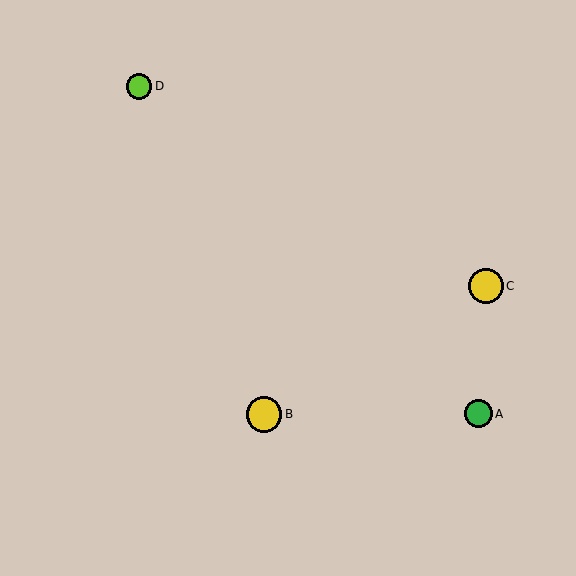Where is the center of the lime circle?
The center of the lime circle is at (139, 86).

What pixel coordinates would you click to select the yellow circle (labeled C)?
Click at (486, 286) to select the yellow circle C.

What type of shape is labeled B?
Shape B is a yellow circle.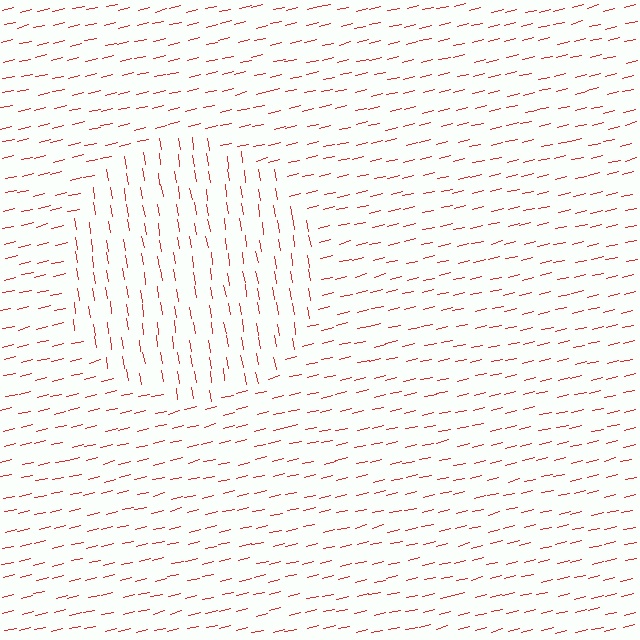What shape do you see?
I see a circle.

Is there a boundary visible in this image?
Yes, there is a texture boundary formed by a change in line orientation.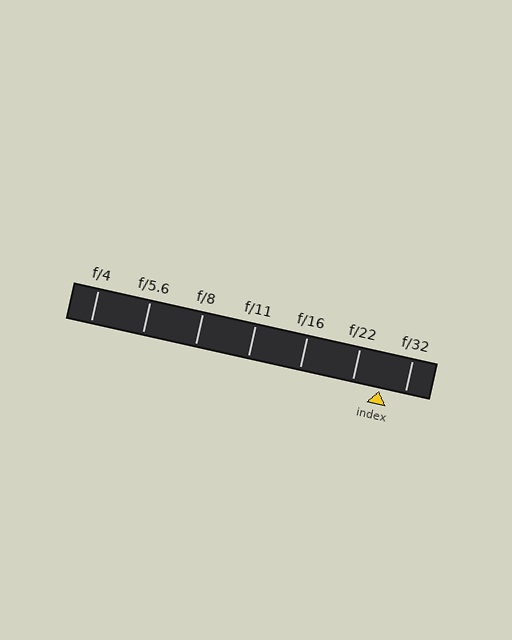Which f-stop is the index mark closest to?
The index mark is closest to f/32.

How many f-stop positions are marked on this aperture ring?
There are 7 f-stop positions marked.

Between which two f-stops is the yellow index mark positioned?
The index mark is between f/22 and f/32.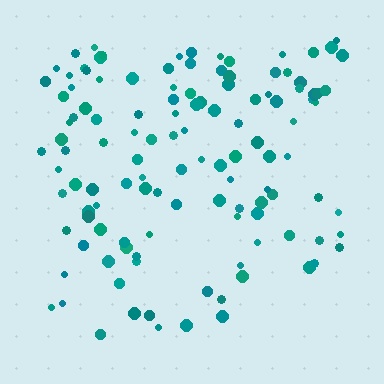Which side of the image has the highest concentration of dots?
The top.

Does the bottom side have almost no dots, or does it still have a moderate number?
Still a moderate number, just noticeably fewer than the top.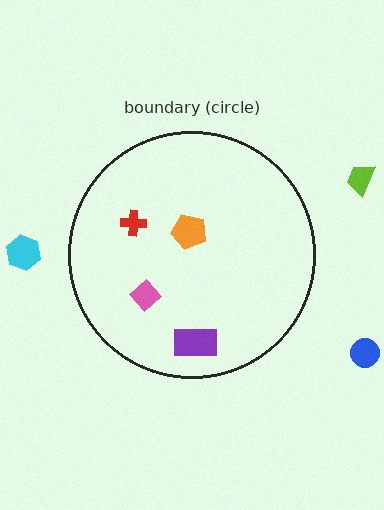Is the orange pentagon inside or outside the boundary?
Inside.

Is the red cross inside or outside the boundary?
Inside.